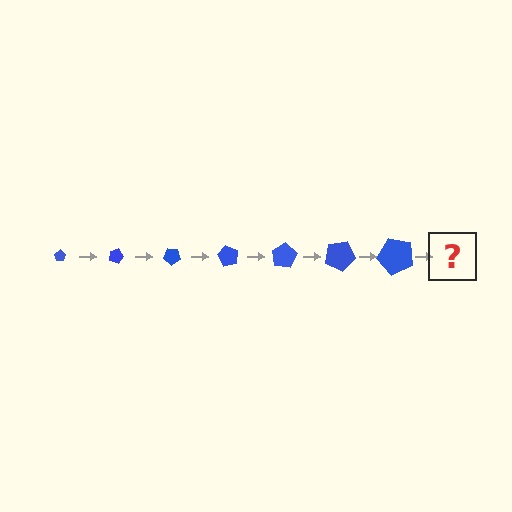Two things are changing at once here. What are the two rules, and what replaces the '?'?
The two rules are that the pentagon grows larger each step and it rotates 20 degrees each step. The '?' should be a pentagon, larger than the previous one and rotated 140 degrees from the start.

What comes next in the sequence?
The next element should be a pentagon, larger than the previous one and rotated 140 degrees from the start.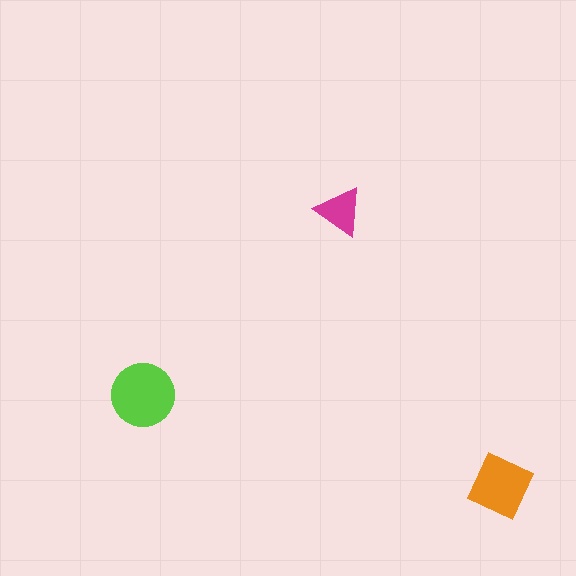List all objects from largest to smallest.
The lime circle, the orange square, the magenta triangle.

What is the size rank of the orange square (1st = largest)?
2nd.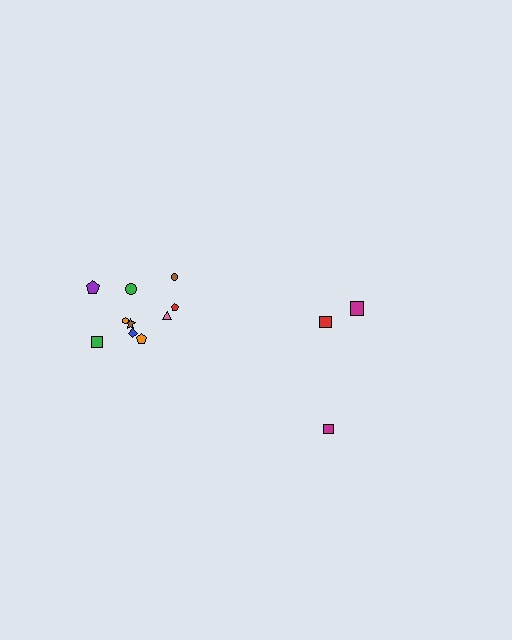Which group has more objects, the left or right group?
The left group.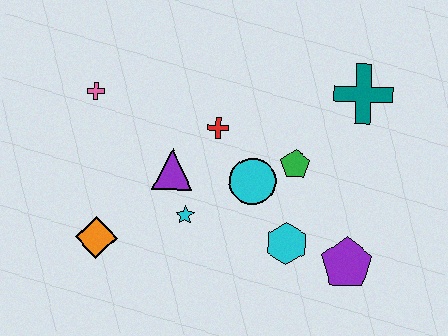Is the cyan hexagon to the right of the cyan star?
Yes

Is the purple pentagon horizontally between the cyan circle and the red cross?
No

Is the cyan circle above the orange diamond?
Yes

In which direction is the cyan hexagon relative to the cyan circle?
The cyan hexagon is below the cyan circle.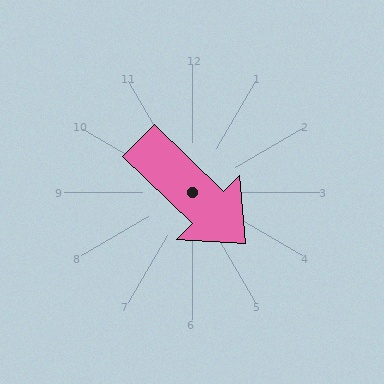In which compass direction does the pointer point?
Southeast.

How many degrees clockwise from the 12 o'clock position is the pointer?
Approximately 134 degrees.